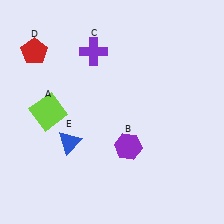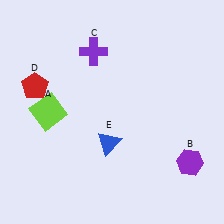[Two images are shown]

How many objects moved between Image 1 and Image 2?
3 objects moved between the two images.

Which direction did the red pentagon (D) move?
The red pentagon (D) moved down.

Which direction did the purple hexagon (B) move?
The purple hexagon (B) moved right.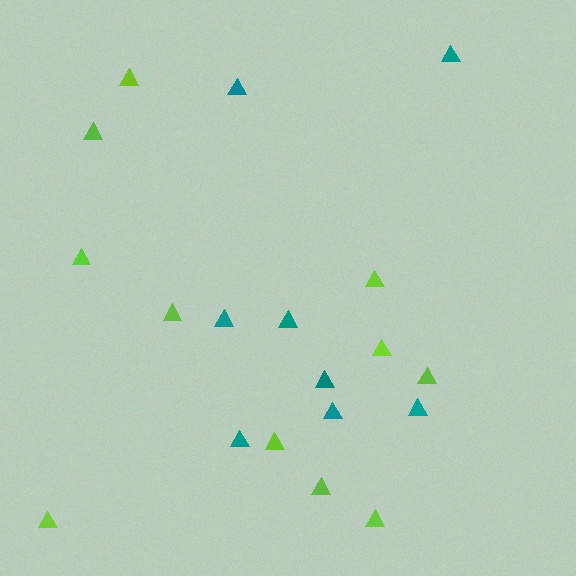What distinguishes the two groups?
There are 2 groups: one group of teal triangles (8) and one group of lime triangles (11).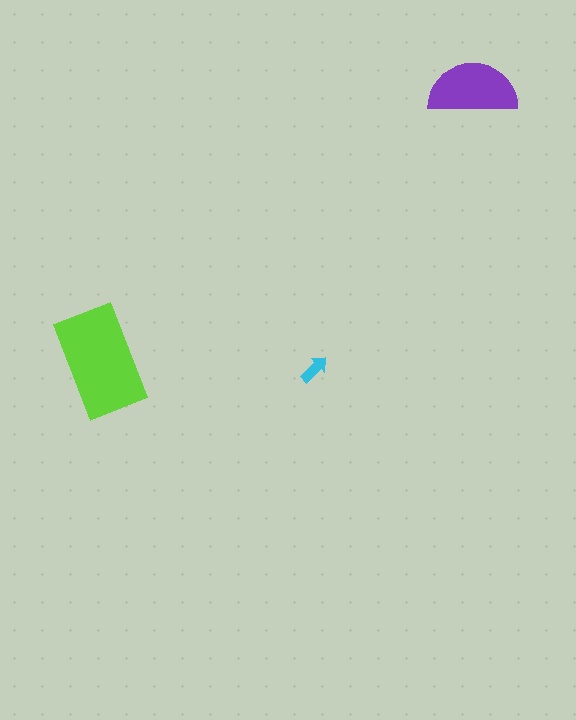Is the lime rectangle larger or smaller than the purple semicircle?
Larger.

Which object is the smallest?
The cyan arrow.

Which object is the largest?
The lime rectangle.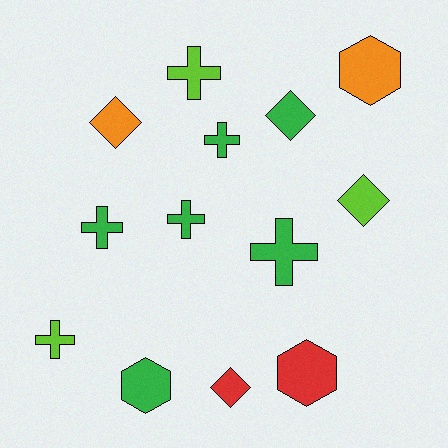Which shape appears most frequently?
Cross, with 6 objects.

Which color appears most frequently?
Green, with 6 objects.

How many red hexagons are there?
There is 1 red hexagon.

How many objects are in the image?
There are 13 objects.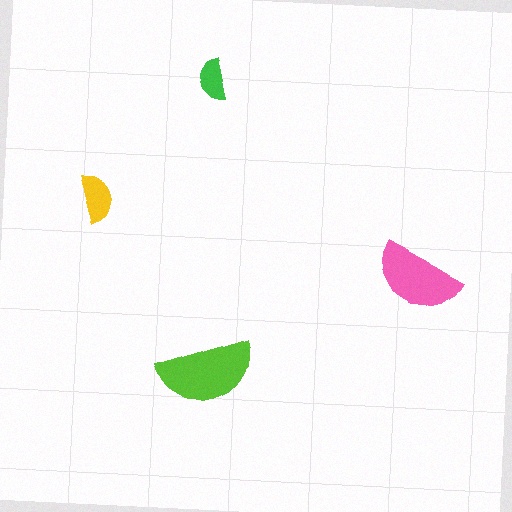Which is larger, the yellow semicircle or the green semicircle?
The yellow one.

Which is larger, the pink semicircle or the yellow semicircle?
The pink one.